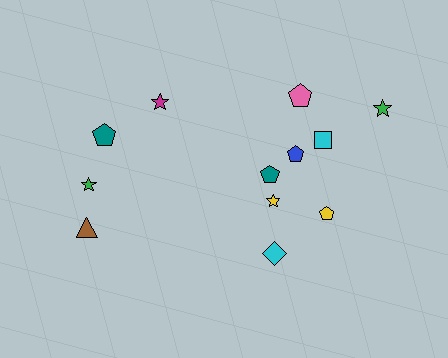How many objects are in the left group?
There are 4 objects.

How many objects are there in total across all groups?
There are 12 objects.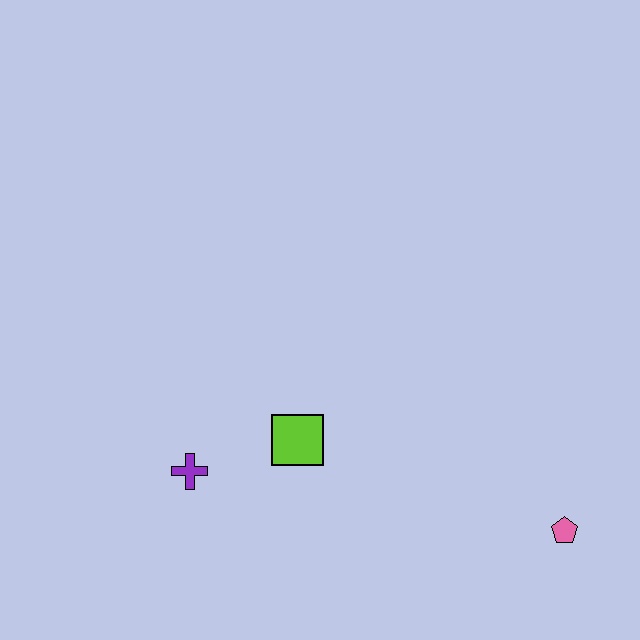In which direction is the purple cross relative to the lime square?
The purple cross is to the left of the lime square.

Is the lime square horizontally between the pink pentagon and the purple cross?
Yes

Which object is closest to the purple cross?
The lime square is closest to the purple cross.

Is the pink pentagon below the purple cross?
Yes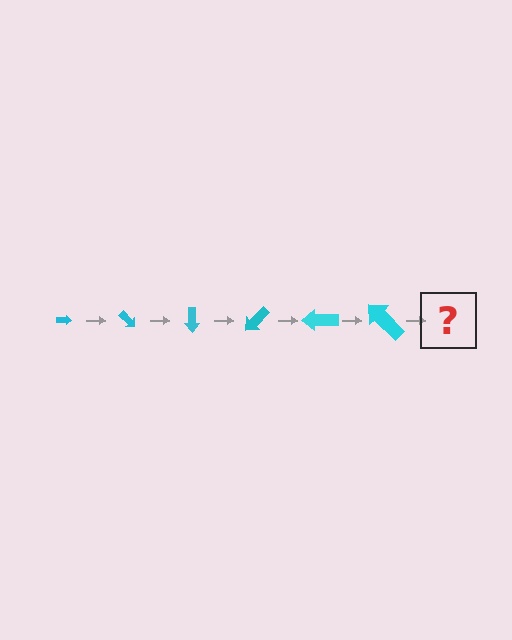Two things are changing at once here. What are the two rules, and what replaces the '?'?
The two rules are that the arrow grows larger each step and it rotates 45 degrees each step. The '?' should be an arrow, larger than the previous one and rotated 270 degrees from the start.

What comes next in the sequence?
The next element should be an arrow, larger than the previous one and rotated 270 degrees from the start.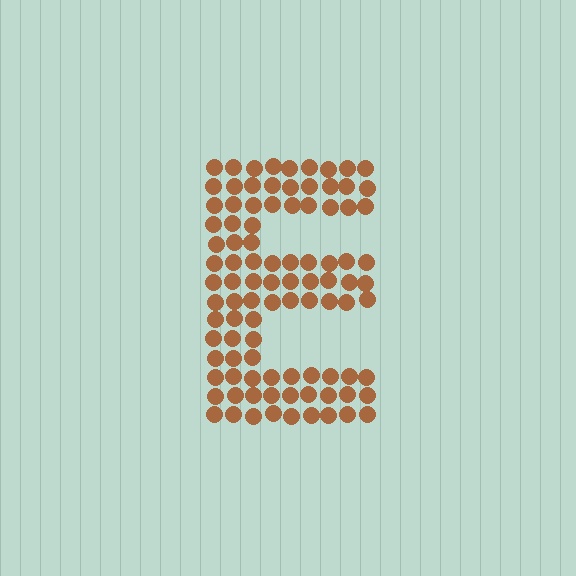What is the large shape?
The large shape is the letter E.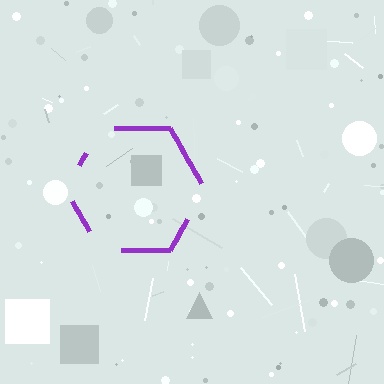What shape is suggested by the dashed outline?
The dashed outline suggests a hexagon.